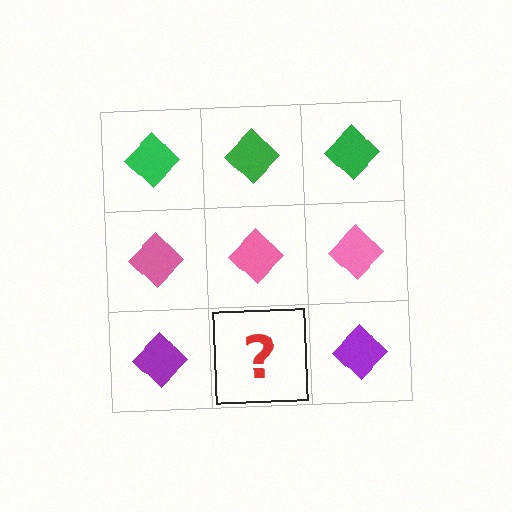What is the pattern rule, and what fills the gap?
The rule is that each row has a consistent color. The gap should be filled with a purple diamond.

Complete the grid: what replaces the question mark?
The question mark should be replaced with a purple diamond.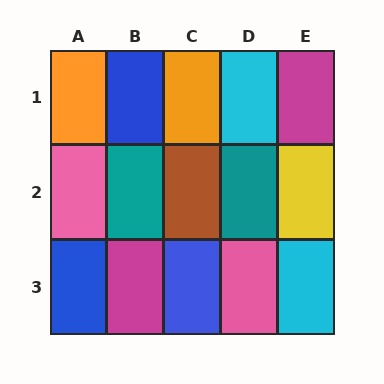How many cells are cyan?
2 cells are cyan.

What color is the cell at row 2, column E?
Yellow.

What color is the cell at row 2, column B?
Teal.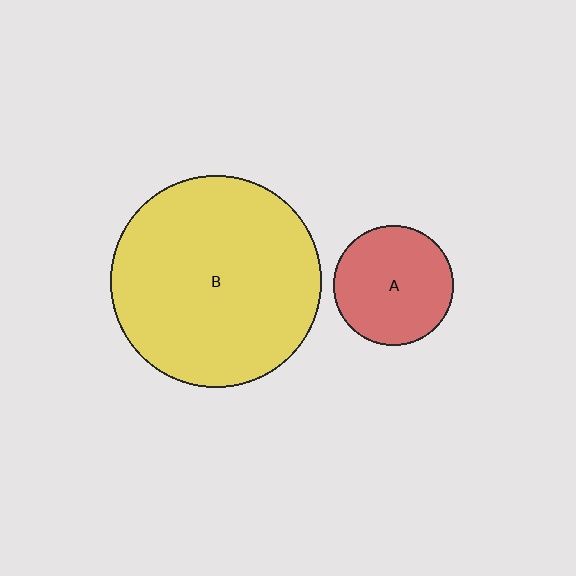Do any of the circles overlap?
No, none of the circles overlap.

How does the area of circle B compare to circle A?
Approximately 3.1 times.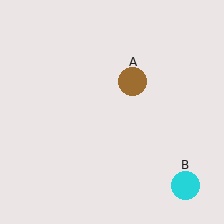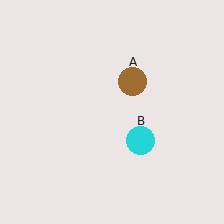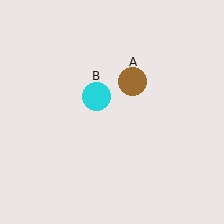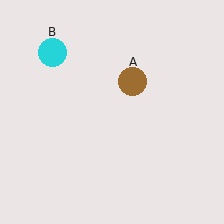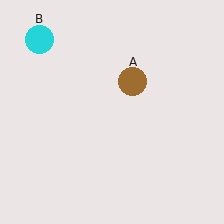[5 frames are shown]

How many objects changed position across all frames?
1 object changed position: cyan circle (object B).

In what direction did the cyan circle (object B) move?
The cyan circle (object B) moved up and to the left.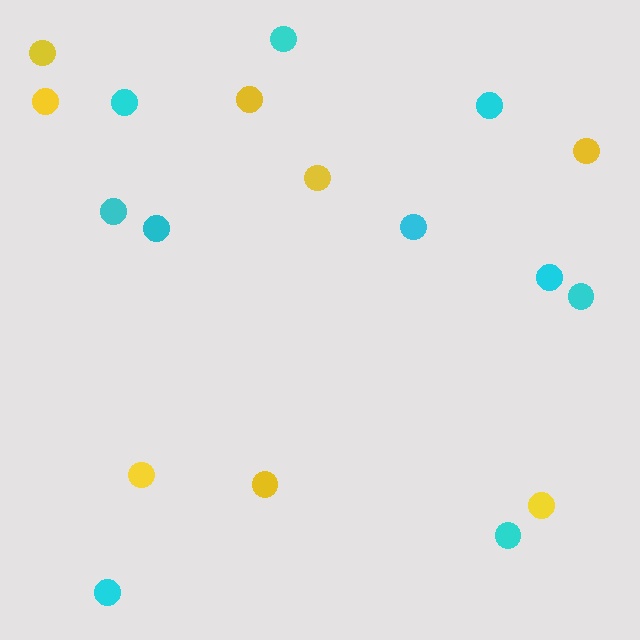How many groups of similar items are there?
There are 2 groups: one group of yellow circles (8) and one group of cyan circles (10).